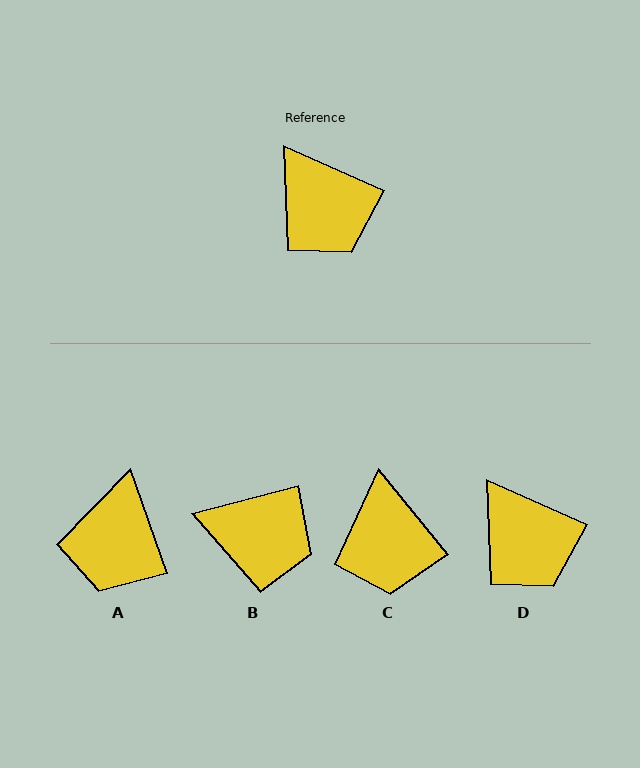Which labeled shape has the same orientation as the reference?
D.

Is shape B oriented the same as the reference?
No, it is off by about 39 degrees.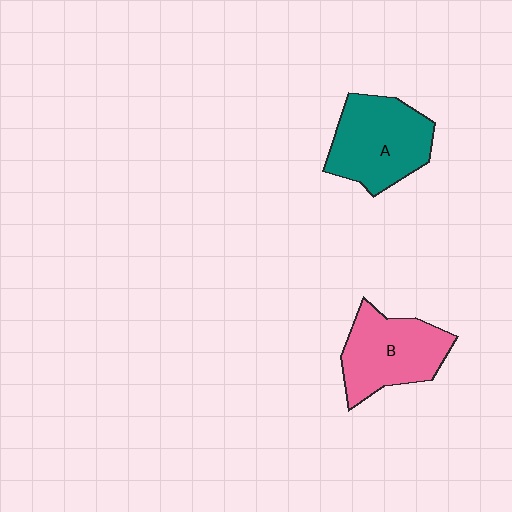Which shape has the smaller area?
Shape B (pink).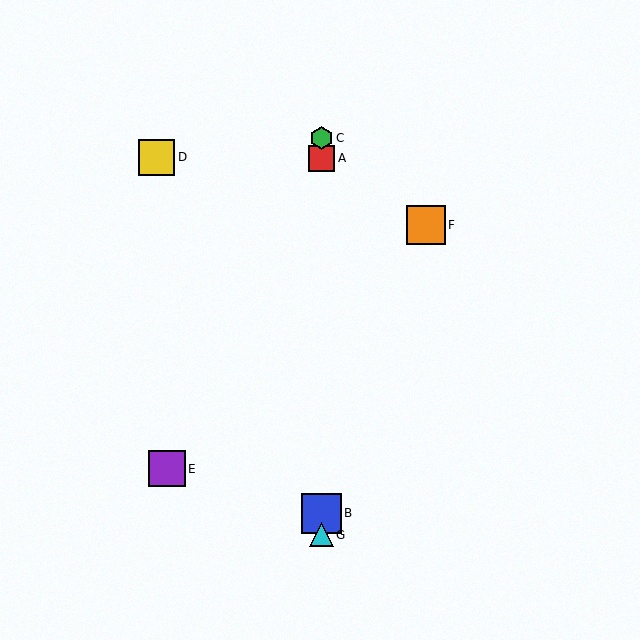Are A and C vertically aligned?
Yes, both are at x≈322.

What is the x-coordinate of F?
Object F is at x≈426.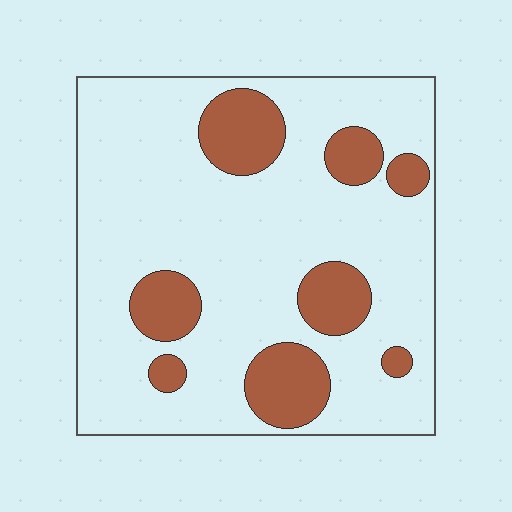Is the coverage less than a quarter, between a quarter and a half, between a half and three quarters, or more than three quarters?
Less than a quarter.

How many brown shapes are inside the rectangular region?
8.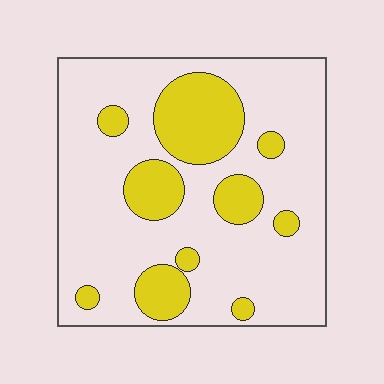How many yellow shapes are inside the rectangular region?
10.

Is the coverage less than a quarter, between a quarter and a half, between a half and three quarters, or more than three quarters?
Less than a quarter.